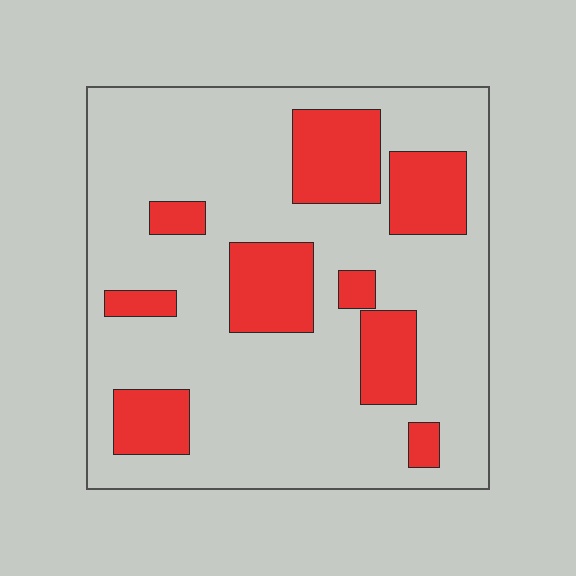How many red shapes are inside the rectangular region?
9.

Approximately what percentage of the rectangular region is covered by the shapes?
Approximately 25%.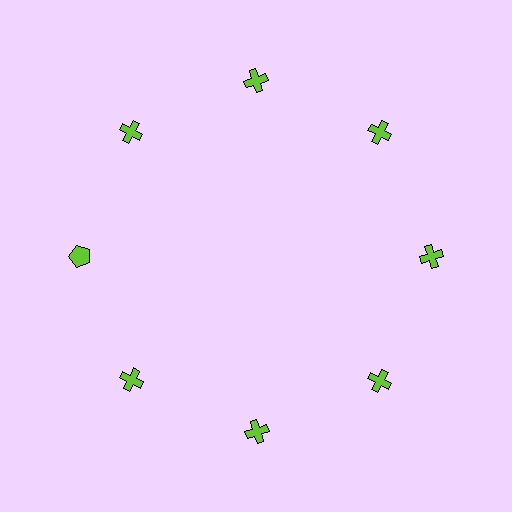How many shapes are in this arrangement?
There are 8 shapes arranged in a ring pattern.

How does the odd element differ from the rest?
It has a different shape: pentagon instead of cross.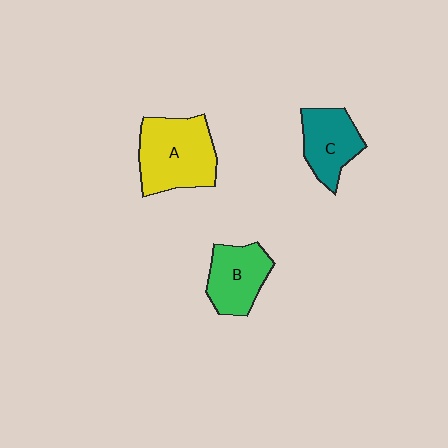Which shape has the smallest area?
Shape C (teal).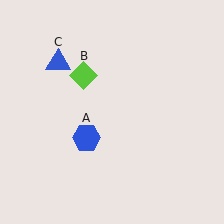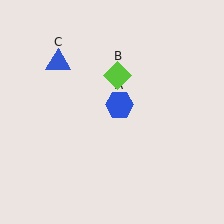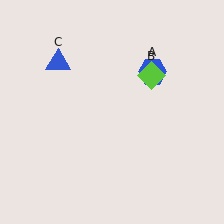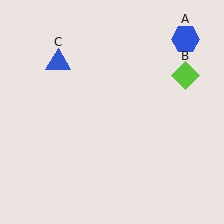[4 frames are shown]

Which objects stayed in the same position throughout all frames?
Blue triangle (object C) remained stationary.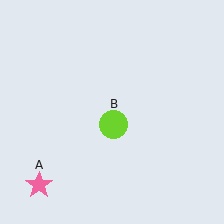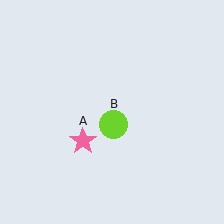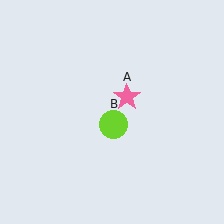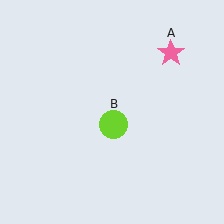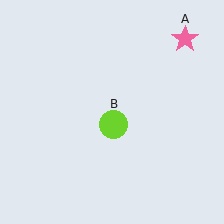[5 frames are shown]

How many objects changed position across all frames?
1 object changed position: pink star (object A).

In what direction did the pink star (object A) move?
The pink star (object A) moved up and to the right.